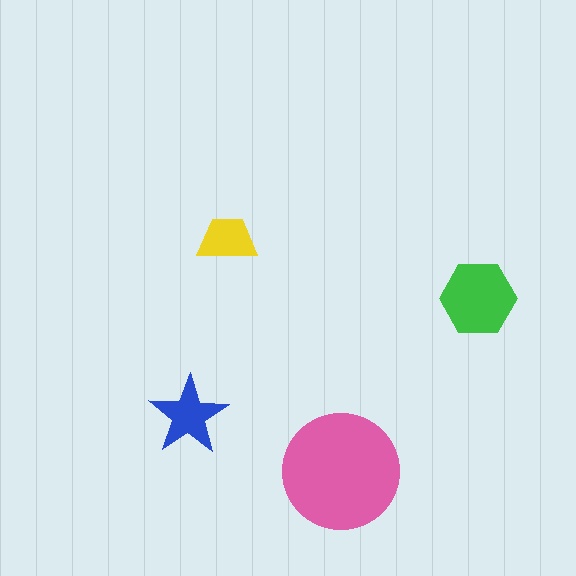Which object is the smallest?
The yellow trapezoid.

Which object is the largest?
The pink circle.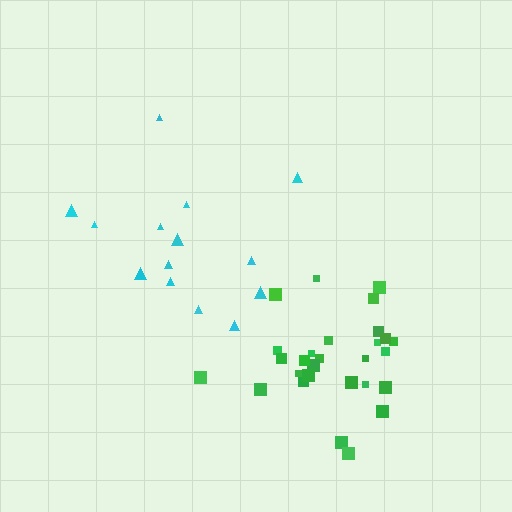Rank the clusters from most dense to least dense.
green, cyan.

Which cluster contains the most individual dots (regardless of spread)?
Green (28).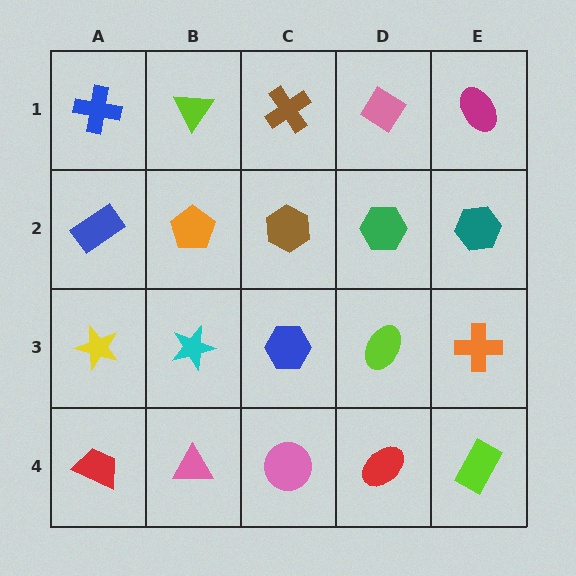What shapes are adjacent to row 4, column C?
A blue hexagon (row 3, column C), a pink triangle (row 4, column B), a red ellipse (row 4, column D).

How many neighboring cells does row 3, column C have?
4.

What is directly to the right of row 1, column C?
A pink diamond.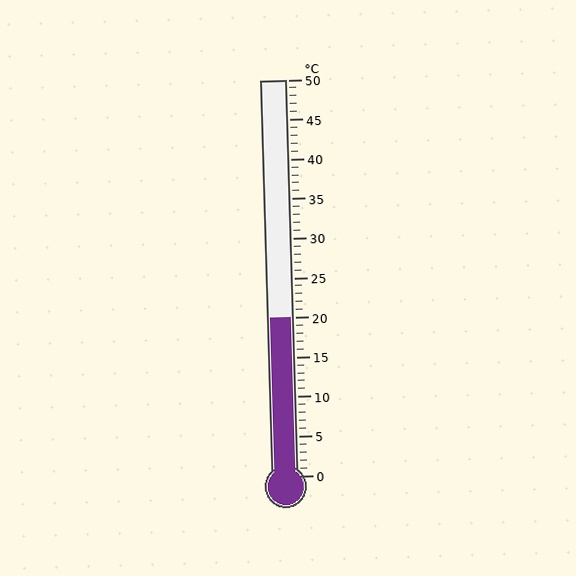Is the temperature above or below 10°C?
The temperature is above 10°C.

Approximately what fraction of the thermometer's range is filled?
The thermometer is filled to approximately 40% of its range.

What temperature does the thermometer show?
The thermometer shows approximately 20°C.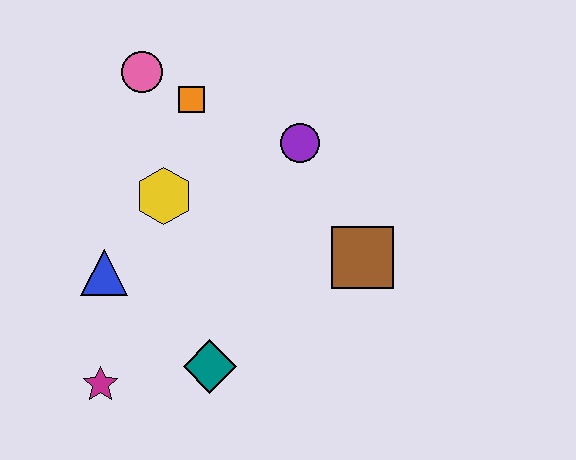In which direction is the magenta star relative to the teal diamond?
The magenta star is to the left of the teal diamond.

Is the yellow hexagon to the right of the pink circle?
Yes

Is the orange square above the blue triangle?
Yes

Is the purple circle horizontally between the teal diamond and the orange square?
No